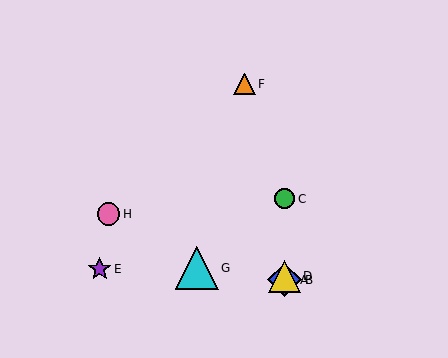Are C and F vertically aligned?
No, C is at x≈285 and F is at x≈245.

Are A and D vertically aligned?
Yes, both are at x≈285.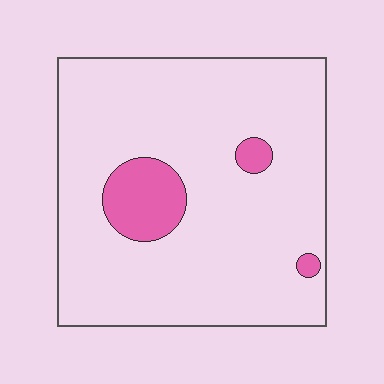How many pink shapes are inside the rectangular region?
3.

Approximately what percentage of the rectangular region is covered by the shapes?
Approximately 10%.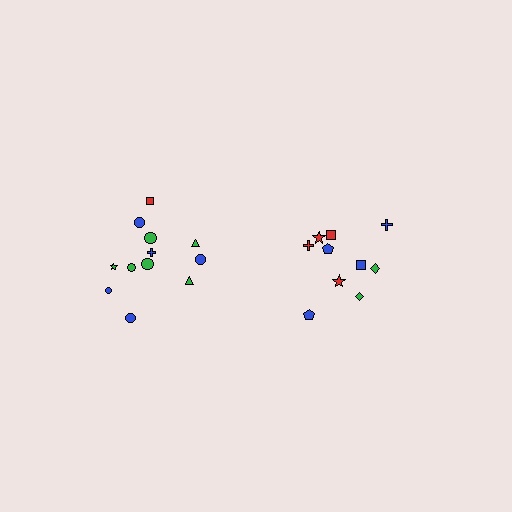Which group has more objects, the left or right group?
The left group.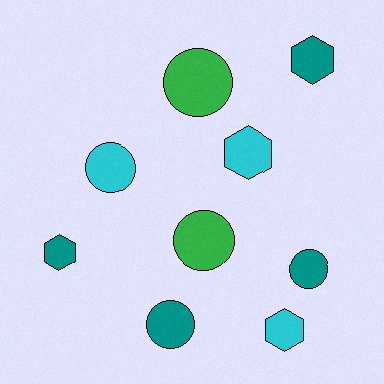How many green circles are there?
There are 2 green circles.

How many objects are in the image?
There are 9 objects.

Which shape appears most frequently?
Circle, with 5 objects.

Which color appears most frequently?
Teal, with 4 objects.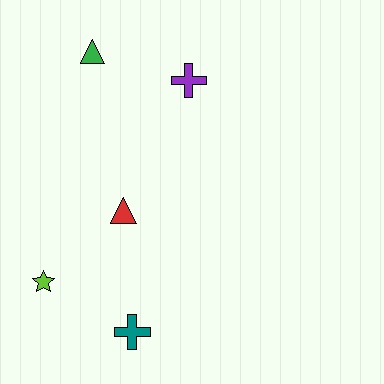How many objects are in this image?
There are 5 objects.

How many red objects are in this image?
There is 1 red object.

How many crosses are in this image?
There are 2 crosses.